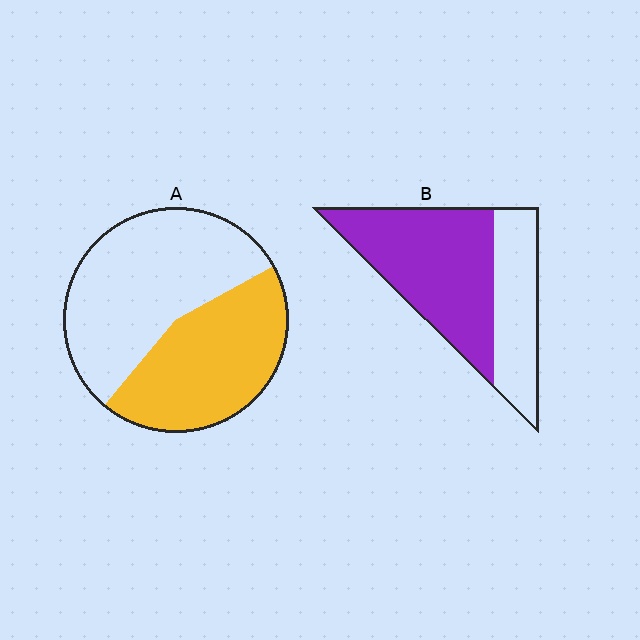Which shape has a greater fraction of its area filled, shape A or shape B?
Shape B.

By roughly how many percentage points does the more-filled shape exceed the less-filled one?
By roughly 20 percentage points (B over A).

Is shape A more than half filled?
No.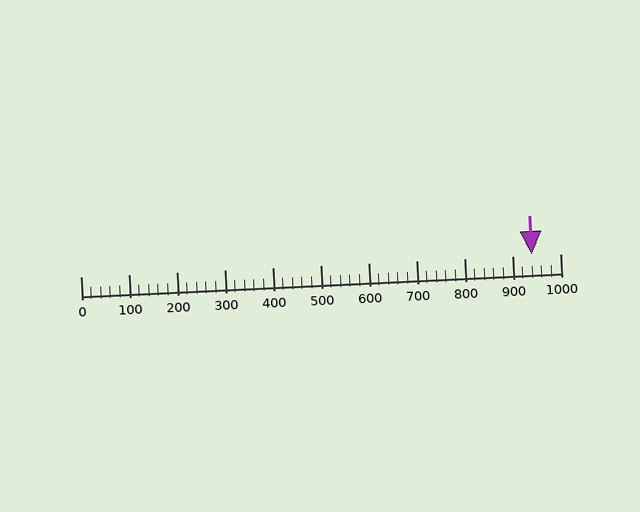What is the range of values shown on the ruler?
The ruler shows values from 0 to 1000.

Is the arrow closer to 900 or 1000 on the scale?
The arrow is closer to 900.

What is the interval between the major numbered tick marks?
The major tick marks are spaced 100 units apart.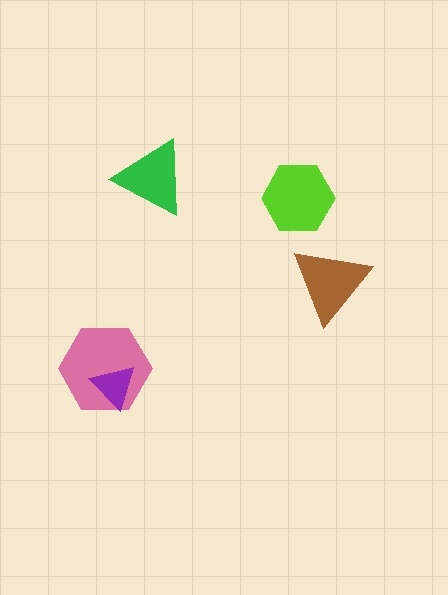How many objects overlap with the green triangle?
0 objects overlap with the green triangle.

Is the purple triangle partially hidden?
No, no other shape covers it.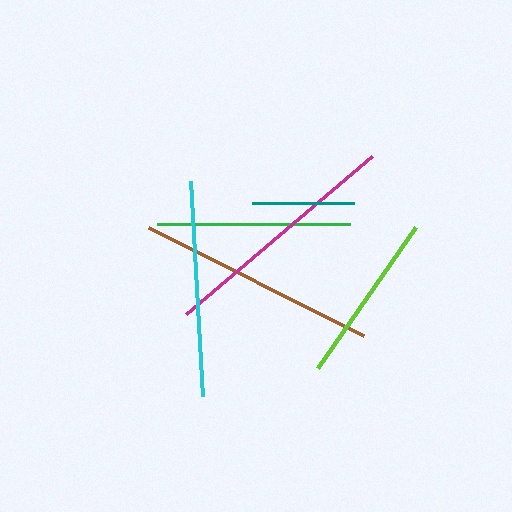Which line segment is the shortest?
The teal line is the shortest at approximately 102 pixels.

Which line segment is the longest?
The magenta line is the longest at approximately 244 pixels.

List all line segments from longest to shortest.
From longest to shortest: magenta, brown, cyan, green, lime, teal.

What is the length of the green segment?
The green segment is approximately 193 pixels long.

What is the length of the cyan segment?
The cyan segment is approximately 216 pixels long.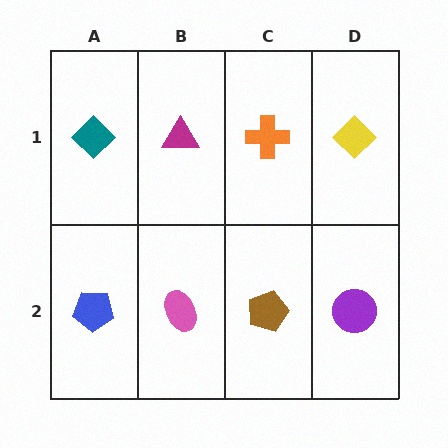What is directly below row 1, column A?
A blue pentagon.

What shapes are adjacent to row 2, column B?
A magenta triangle (row 1, column B), a blue pentagon (row 2, column A), a brown pentagon (row 2, column C).